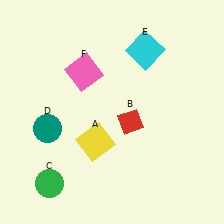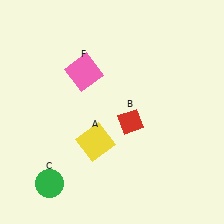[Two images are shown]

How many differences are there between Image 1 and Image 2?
There are 2 differences between the two images.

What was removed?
The teal circle (D), the cyan square (E) were removed in Image 2.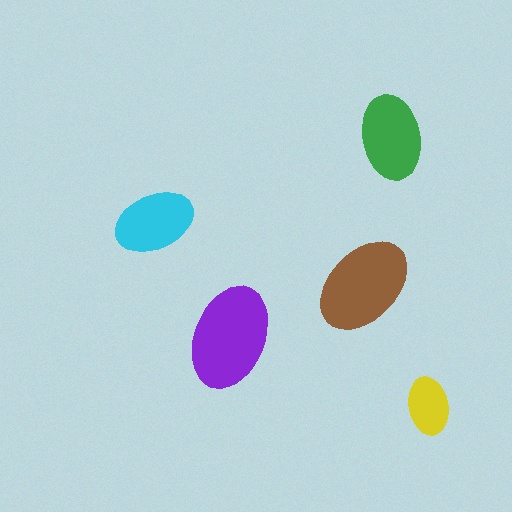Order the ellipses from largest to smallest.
the purple one, the brown one, the green one, the cyan one, the yellow one.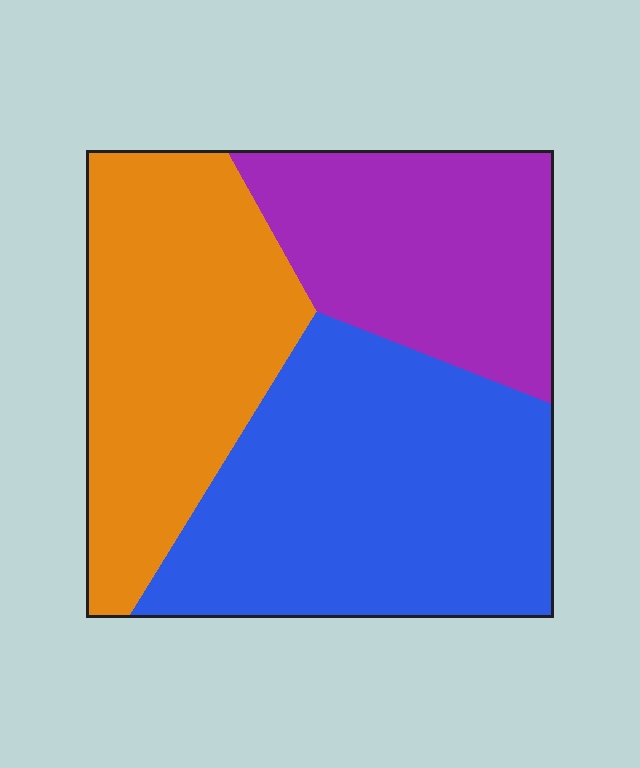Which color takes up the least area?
Purple, at roughly 25%.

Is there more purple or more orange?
Orange.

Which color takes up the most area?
Blue, at roughly 40%.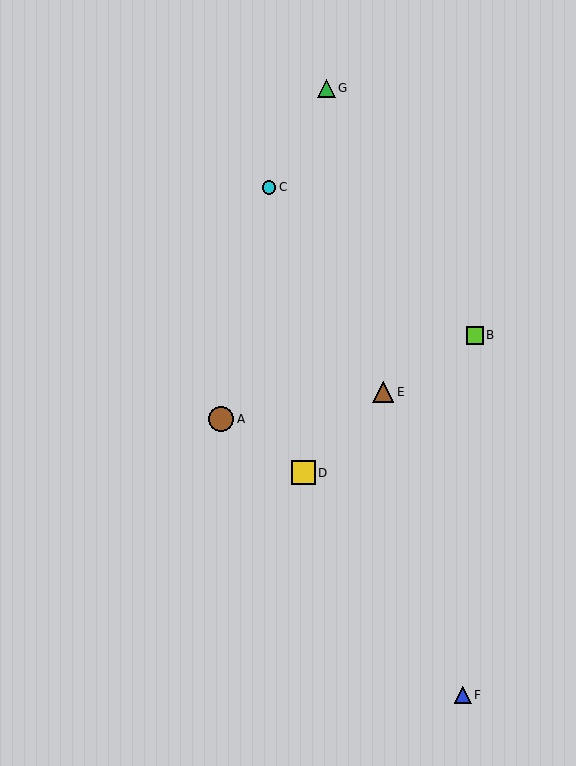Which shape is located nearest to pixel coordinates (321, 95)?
The green triangle (labeled G) at (327, 88) is nearest to that location.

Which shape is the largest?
The brown circle (labeled A) is the largest.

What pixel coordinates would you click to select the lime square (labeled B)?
Click at (475, 335) to select the lime square B.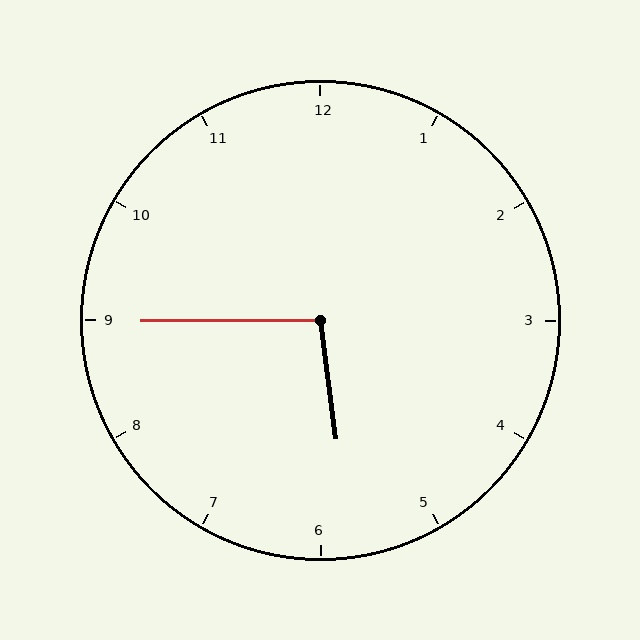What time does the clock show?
5:45.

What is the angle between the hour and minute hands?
Approximately 98 degrees.